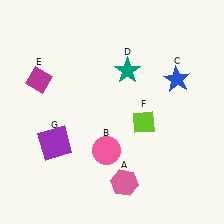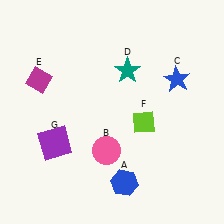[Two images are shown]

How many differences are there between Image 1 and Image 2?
There is 1 difference between the two images.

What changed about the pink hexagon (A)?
In Image 1, A is pink. In Image 2, it changed to blue.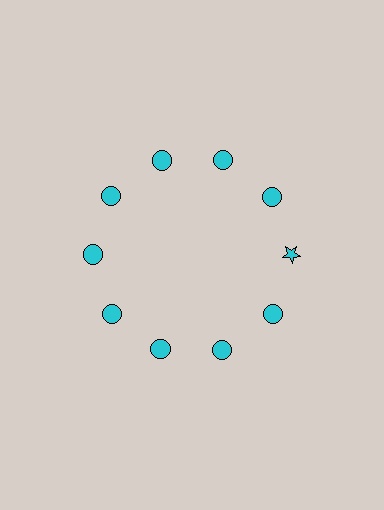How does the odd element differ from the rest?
It has a different shape: star instead of circle.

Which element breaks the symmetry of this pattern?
The cyan star at roughly the 3 o'clock position breaks the symmetry. All other shapes are cyan circles.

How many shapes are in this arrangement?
There are 10 shapes arranged in a ring pattern.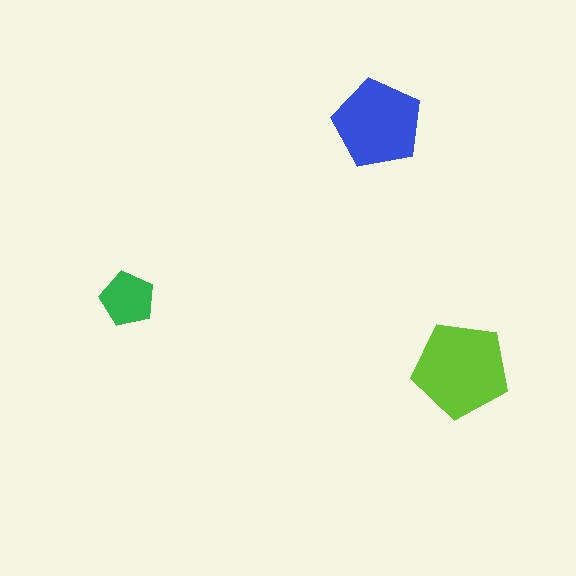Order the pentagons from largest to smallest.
the lime one, the blue one, the green one.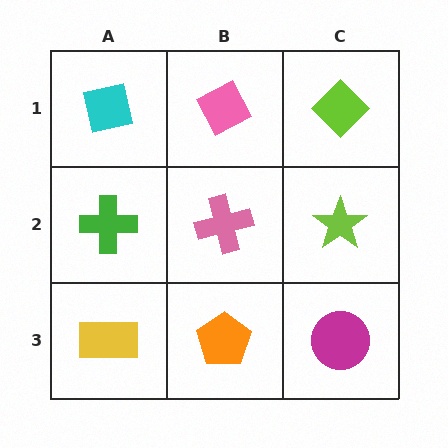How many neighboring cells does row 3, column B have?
3.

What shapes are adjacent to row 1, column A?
A green cross (row 2, column A), a pink diamond (row 1, column B).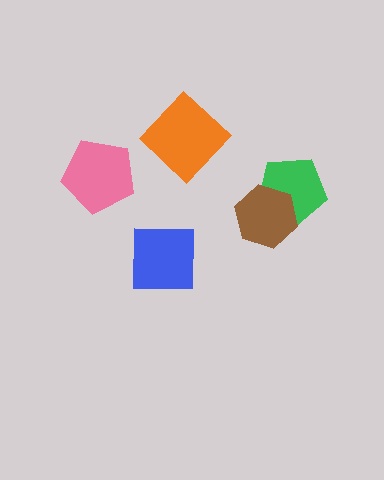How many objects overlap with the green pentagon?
1 object overlaps with the green pentagon.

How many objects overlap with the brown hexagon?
1 object overlaps with the brown hexagon.